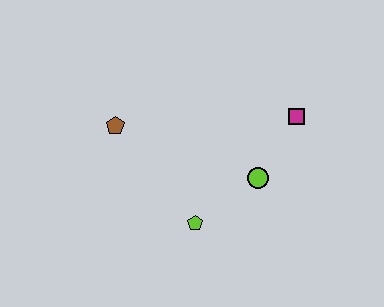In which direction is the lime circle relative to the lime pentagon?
The lime circle is to the right of the lime pentagon.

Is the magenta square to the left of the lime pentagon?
No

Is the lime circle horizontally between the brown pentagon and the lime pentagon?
No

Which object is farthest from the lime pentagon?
The magenta square is farthest from the lime pentagon.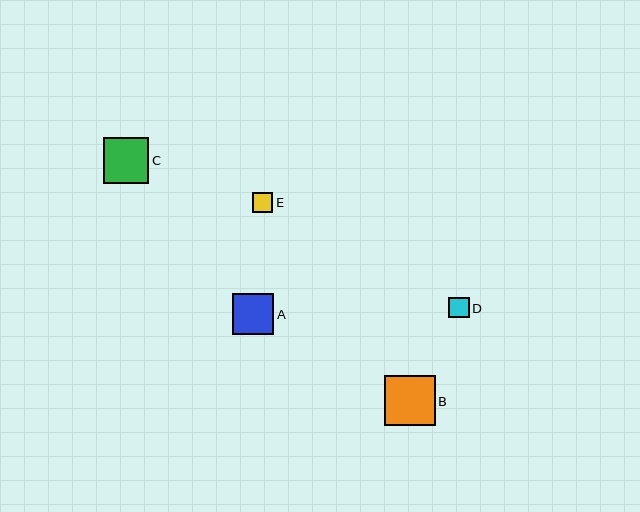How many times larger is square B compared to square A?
Square B is approximately 1.2 times the size of square A.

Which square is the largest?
Square B is the largest with a size of approximately 50 pixels.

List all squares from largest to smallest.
From largest to smallest: B, C, A, E, D.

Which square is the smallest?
Square D is the smallest with a size of approximately 20 pixels.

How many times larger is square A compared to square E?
Square A is approximately 2.0 times the size of square E.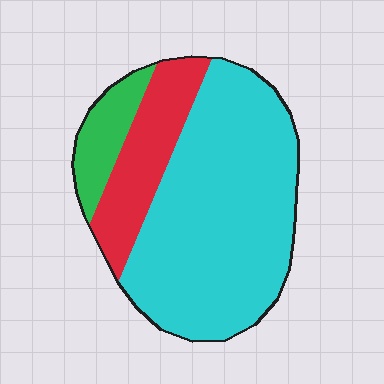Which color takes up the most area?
Cyan, at roughly 70%.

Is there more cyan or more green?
Cyan.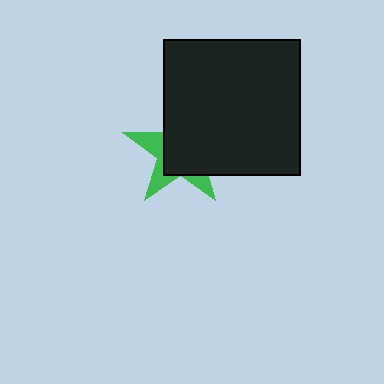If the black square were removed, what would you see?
You would see the complete green star.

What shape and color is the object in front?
The object in front is a black square.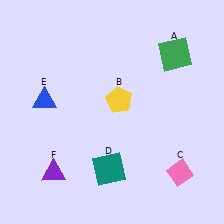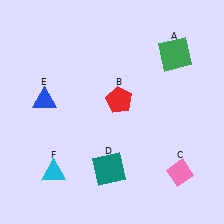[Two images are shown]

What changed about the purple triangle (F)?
In Image 1, F is purple. In Image 2, it changed to cyan.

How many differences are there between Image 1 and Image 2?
There are 2 differences between the two images.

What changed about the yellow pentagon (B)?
In Image 1, B is yellow. In Image 2, it changed to red.